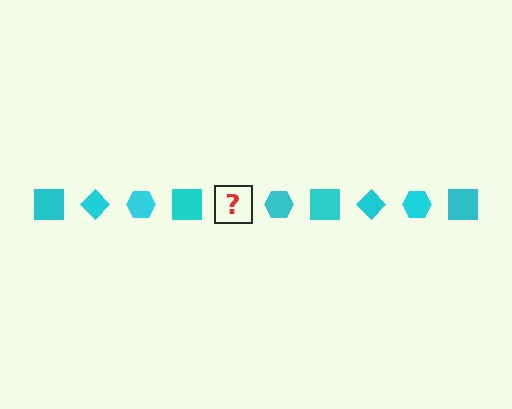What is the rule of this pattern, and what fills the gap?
The rule is that the pattern cycles through square, diamond, hexagon shapes in cyan. The gap should be filled with a cyan diamond.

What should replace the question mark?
The question mark should be replaced with a cyan diamond.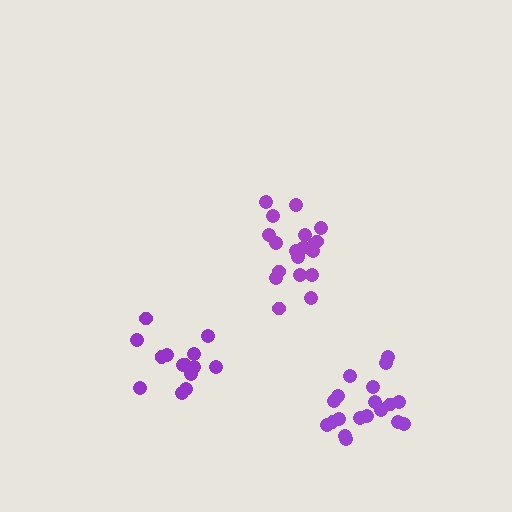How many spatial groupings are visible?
There are 3 spatial groupings.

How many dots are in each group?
Group 1: 14 dots, Group 2: 19 dots, Group 3: 19 dots (52 total).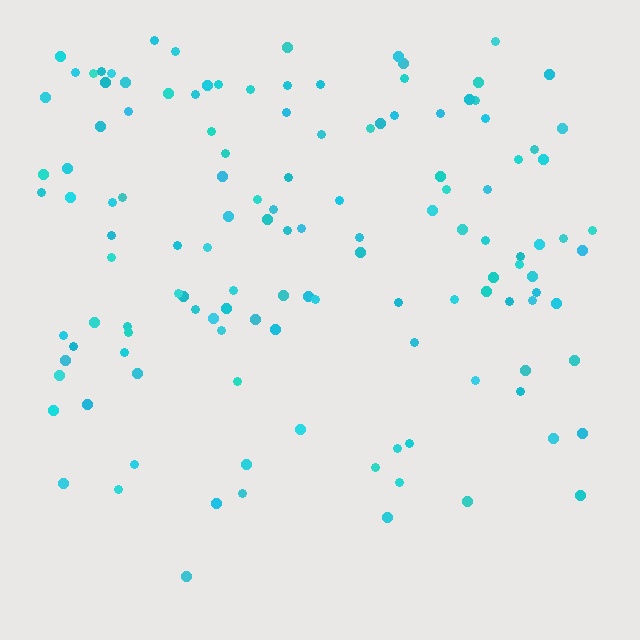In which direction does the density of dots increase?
From bottom to top, with the top side densest.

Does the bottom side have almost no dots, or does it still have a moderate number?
Still a moderate number, just noticeably fewer than the top.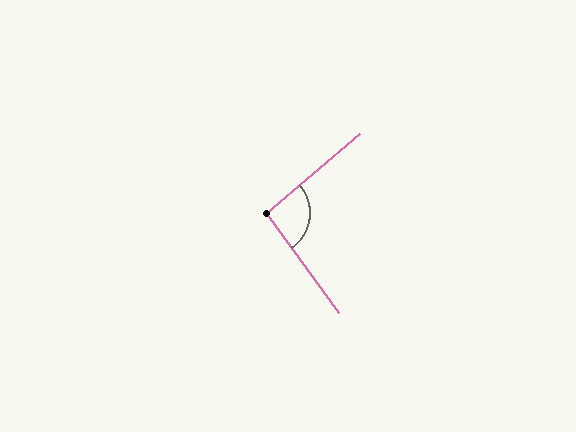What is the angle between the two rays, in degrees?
Approximately 94 degrees.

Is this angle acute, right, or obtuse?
It is approximately a right angle.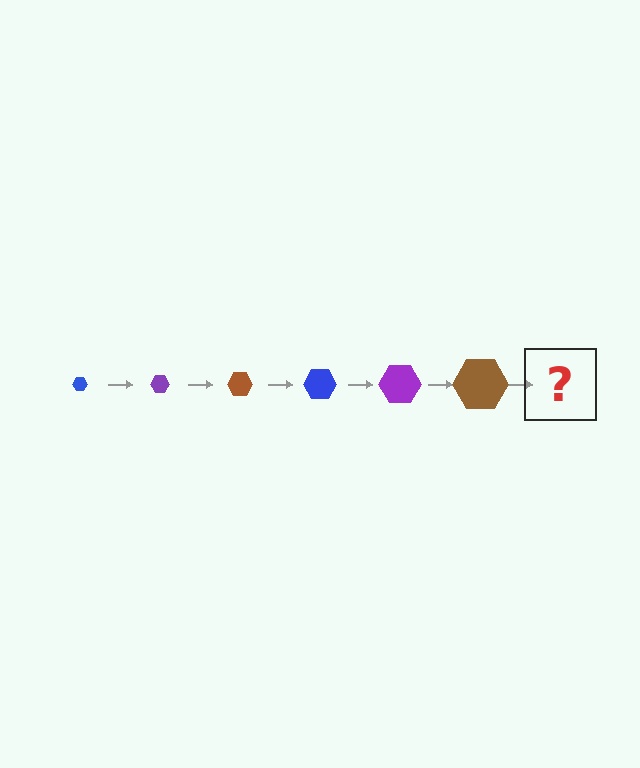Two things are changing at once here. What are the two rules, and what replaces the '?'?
The two rules are that the hexagon grows larger each step and the color cycles through blue, purple, and brown. The '?' should be a blue hexagon, larger than the previous one.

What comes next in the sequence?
The next element should be a blue hexagon, larger than the previous one.